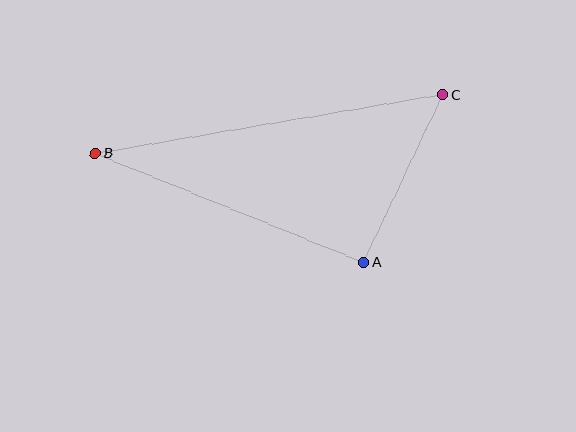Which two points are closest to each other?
Points A and C are closest to each other.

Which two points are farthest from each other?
Points B and C are farthest from each other.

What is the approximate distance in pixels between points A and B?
The distance between A and B is approximately 290 pixels.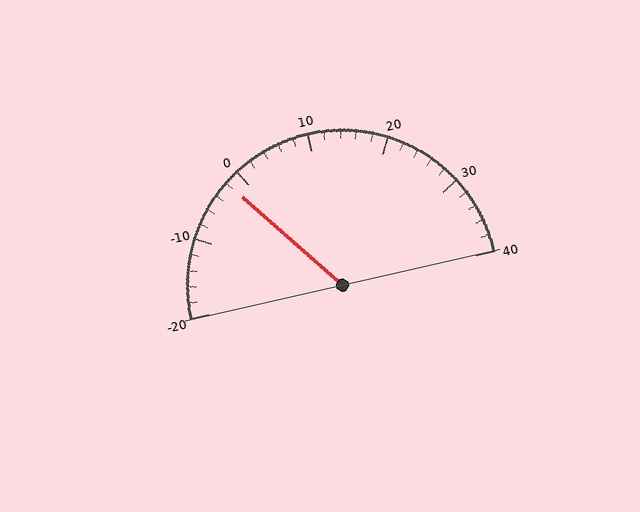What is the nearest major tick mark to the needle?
The nearest major tick mark is 0.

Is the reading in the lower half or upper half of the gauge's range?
The reading is in the lower half of the range (-20 to 40).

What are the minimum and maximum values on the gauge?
The gauge ranges from -20 to 40.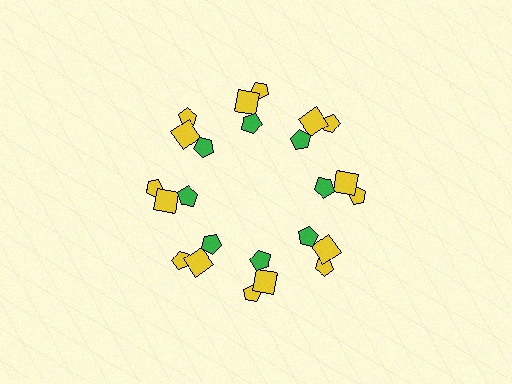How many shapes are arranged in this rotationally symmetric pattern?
There are 24 shapes, arranged in 8 groups of 3.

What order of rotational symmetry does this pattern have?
This pattern has 8-fold rotational symmetry.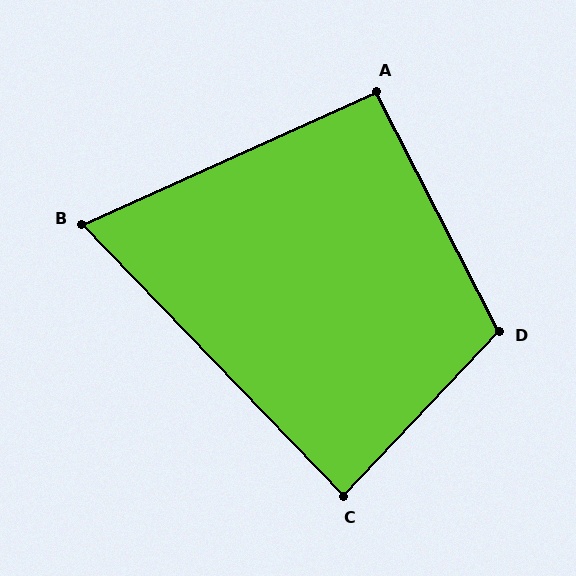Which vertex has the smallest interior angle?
B, at approximately 70 degrees.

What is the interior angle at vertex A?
Approximately 93 degrees (approximately right).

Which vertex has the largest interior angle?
D, at approximately 110 degrees.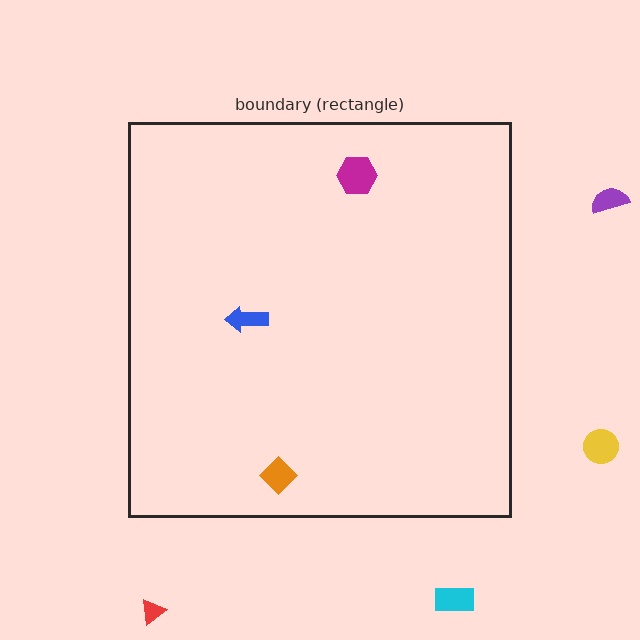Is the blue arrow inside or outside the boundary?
Inside.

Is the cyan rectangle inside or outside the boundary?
Outside.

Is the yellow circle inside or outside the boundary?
Outside.